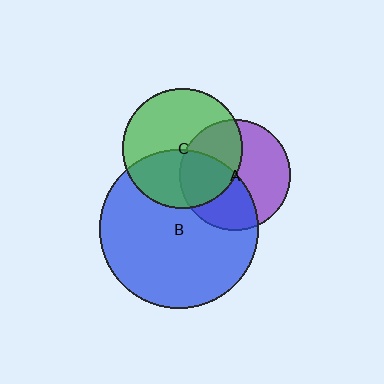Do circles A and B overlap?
Yes.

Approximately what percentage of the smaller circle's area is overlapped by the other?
Approximately 45%.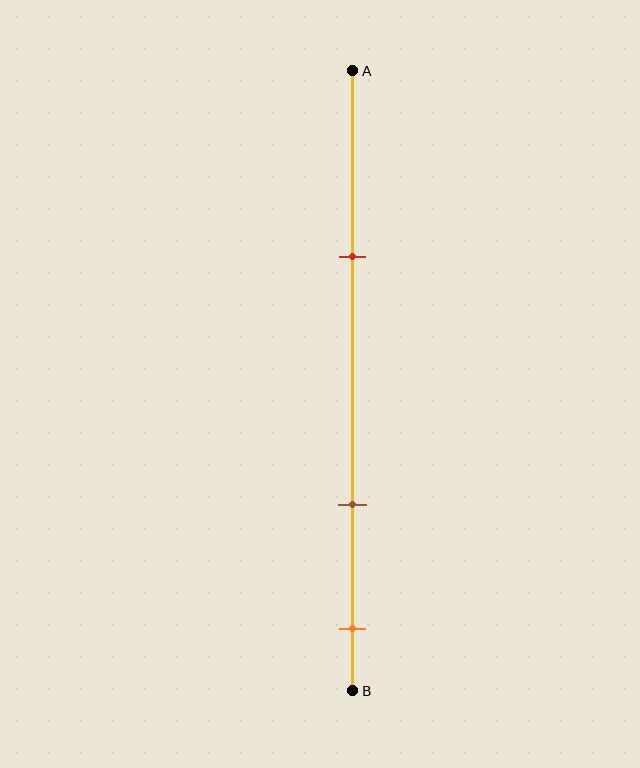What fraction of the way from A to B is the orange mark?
The orange mark is approximately 90% (0.9) of the way from A to B.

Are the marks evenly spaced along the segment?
No, the marks are not evenly spaced.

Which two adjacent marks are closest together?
The brown and orange marks are the closest adjacent pair.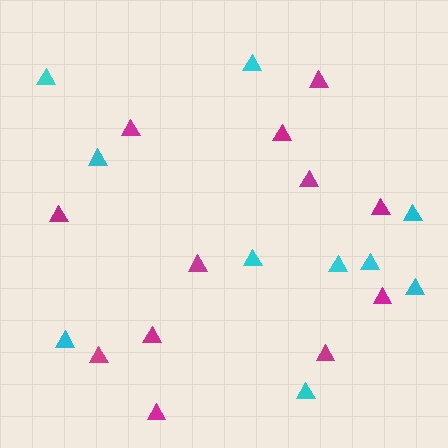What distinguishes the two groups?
There are 2 groups: one group of cyan triangles (10) and one group of magenta triangles (12).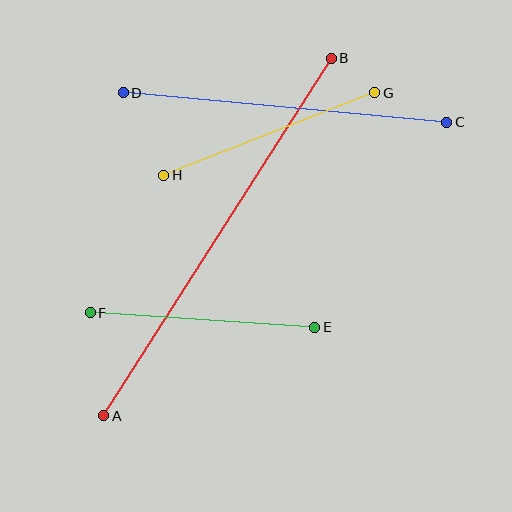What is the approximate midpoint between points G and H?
The midpoint is at approximately (269, 134) pixels.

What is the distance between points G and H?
The distance is approximately 226 pixels.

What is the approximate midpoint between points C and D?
The midpoint is at approximately (285, 107) pixels.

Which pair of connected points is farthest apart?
Points A and B are farthest apart.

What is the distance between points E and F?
The distance is approximately 225 pixels.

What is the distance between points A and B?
The distance is approximately 424 pixels.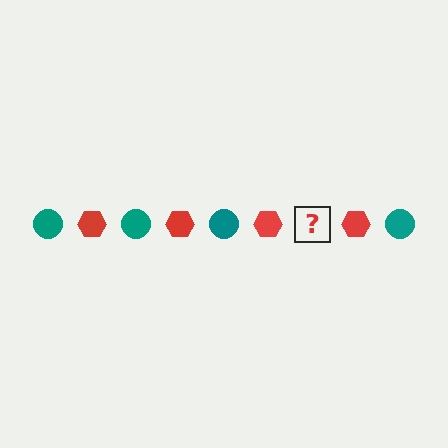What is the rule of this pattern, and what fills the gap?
The rule is that the pattern alternates between teal circle and red hexagon. The gap should be filled with a teal circle.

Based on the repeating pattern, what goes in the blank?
The blank should be a teal circle.